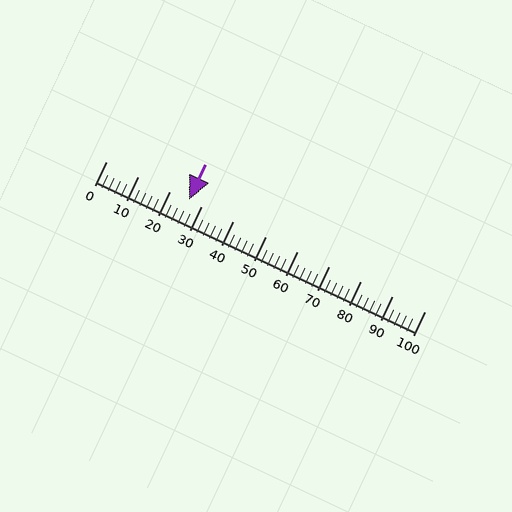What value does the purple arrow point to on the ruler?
The purple arrow points to approximately 26.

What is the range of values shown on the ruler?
The ruler shows values from 0 to 100.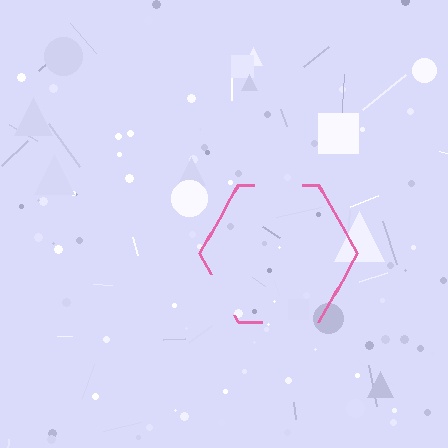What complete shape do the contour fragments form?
The contour fragments form a hexagon.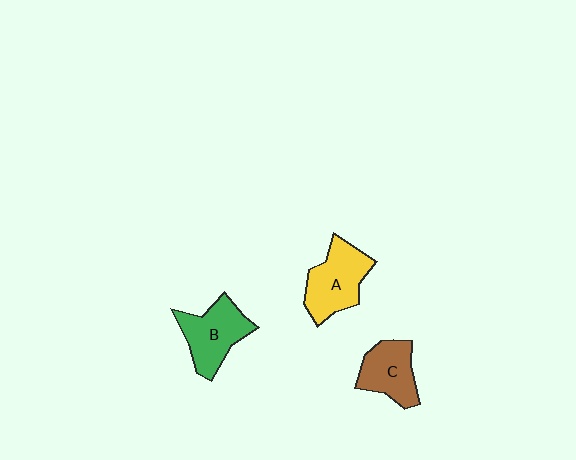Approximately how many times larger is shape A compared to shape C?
Approximately 1.2 times.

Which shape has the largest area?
Shape A (yellow).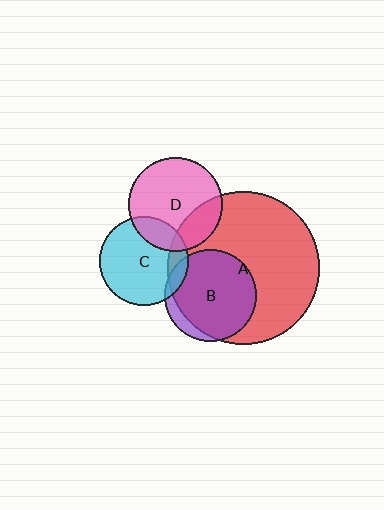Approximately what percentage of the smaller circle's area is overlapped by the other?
Approximately 15%.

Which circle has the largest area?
Circle A (red).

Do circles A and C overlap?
Yes.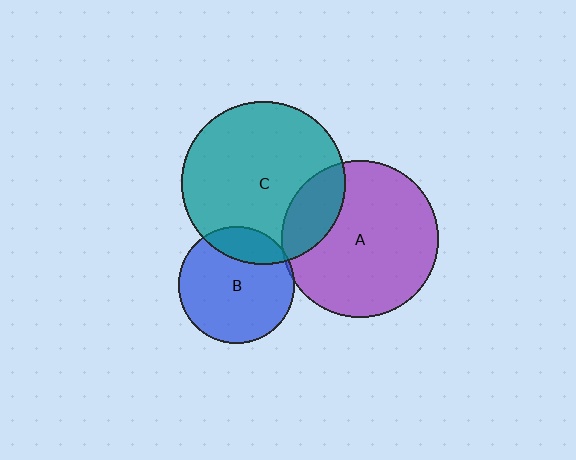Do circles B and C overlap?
Yes.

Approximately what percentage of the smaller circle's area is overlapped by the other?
Approximately 20%.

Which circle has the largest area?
Circle C (teal).